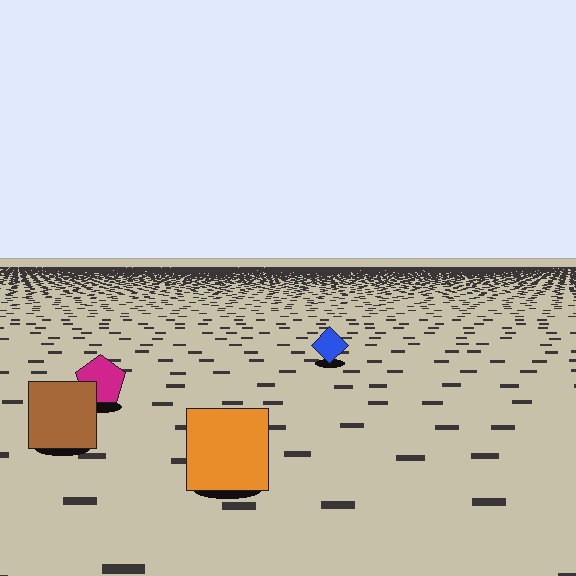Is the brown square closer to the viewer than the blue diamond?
Yes. The brown square is closer — you can tell from the texture gradient: the ground texture is coarser near it.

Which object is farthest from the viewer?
The blue diamond is farthest from the viewer. It appears smaller and the ground texture around it is denser.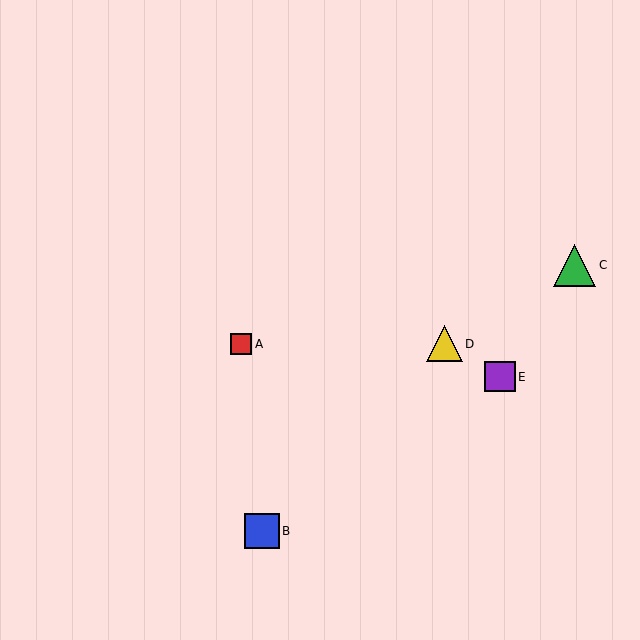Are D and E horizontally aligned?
No, D is at y≈344 and E is at y≈377.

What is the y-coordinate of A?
Object A is at y≈344.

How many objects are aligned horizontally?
2 objects (A, D) are aligned horizontally.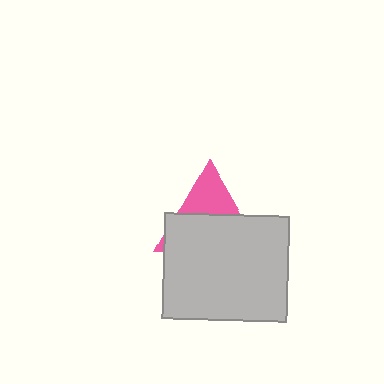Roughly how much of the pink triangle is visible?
A small part of it is visible (roughly 36%).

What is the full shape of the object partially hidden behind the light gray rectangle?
The partially hidden object is a pink triangle.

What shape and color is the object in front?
The object in front is a light gray rectangle.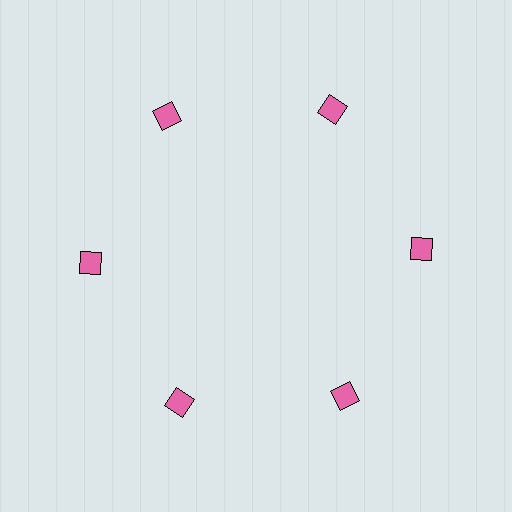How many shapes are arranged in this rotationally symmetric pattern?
There are 6 shapes, arranged in 6 groups of 1.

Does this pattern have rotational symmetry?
Yes, this pattern has 6-fold rotational symmetry. It looks the same after rotating 60 degrees around the center.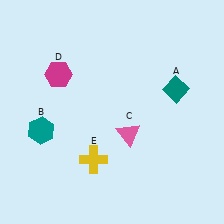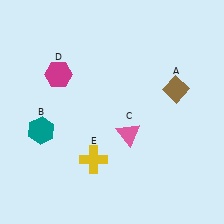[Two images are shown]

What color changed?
The diamond (A) changed from teal in Image 1 to brown in Image 2.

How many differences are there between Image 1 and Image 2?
There is 1 difference between the two images.